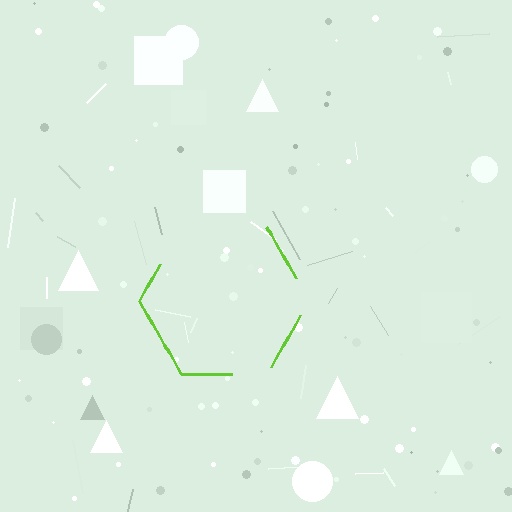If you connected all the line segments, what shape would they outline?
They would outline a hexagon.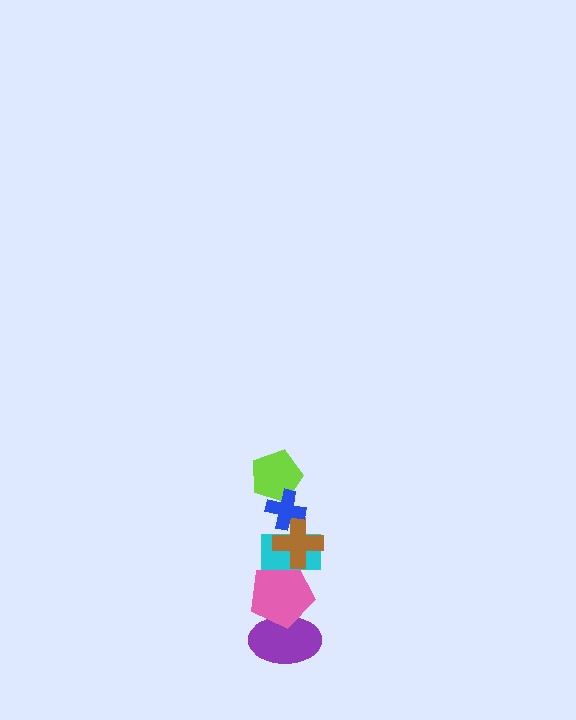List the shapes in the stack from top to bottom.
From top to bottom: the blue cross, the lime pentagon, the brown cross, the cyan rectangle, the pink pentagon, the purple ellipse.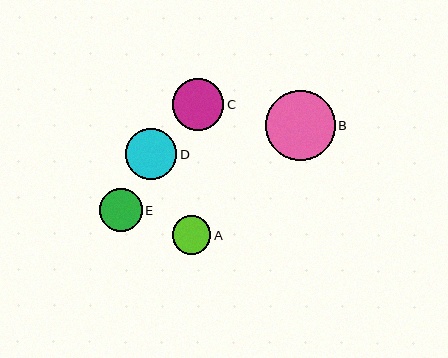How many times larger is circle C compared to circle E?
Circle C is approximately 1.2 times the size of circle E.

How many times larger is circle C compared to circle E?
Circle C is approximately 1.2 times the size of circle E.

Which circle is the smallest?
Circle A is the smallest with a size of approximately 38 pixels.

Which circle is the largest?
Circle B is the largest with a size of approximately 70 pixels.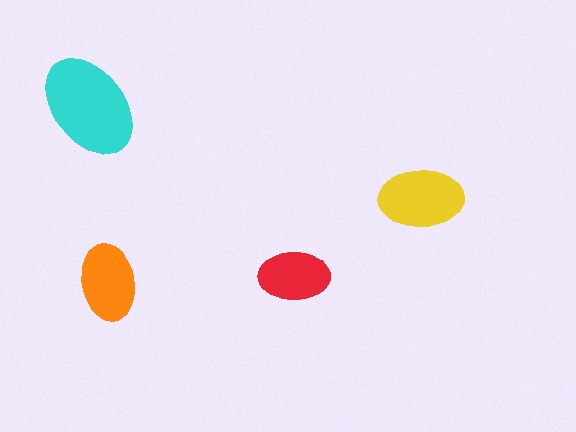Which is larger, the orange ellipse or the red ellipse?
The orange one.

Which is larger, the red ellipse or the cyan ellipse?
The cyan one.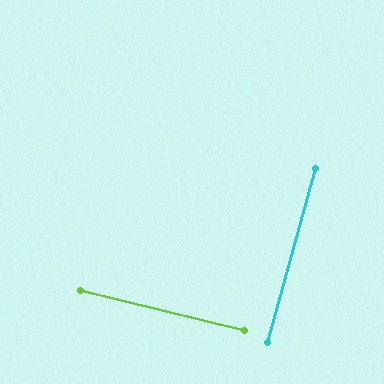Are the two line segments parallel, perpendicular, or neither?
Perpendicular — they meet at approximately 88°.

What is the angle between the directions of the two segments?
Approximately 88 degrees.